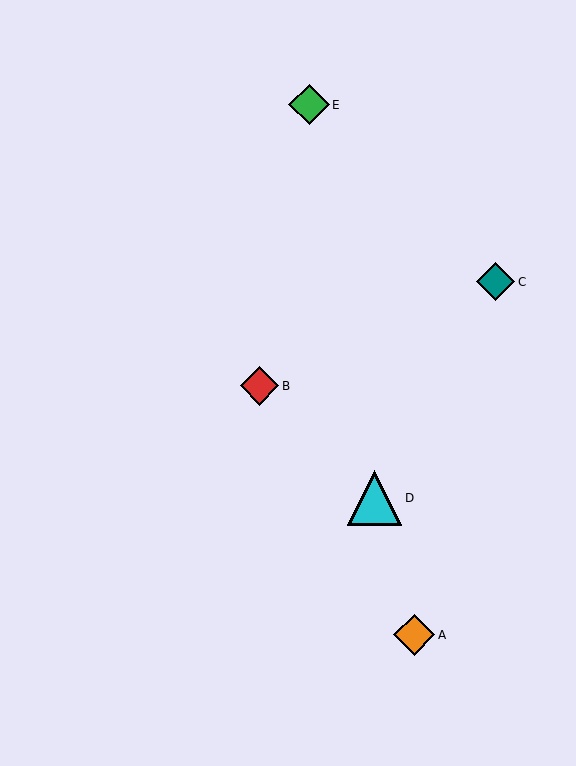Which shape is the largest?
The cyan triangle (labeled D) is the largest.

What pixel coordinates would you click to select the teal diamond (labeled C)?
Click at (496, 282) to select the teal diamond C.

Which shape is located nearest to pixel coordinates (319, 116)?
The green diamond (labeled E) at (309, 105) is nearest to that location.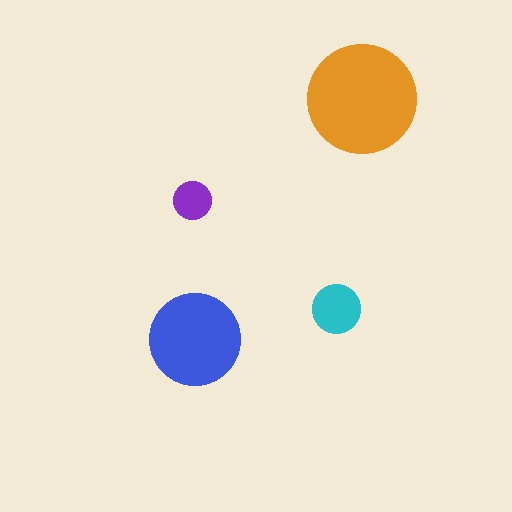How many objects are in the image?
There are 4 objects in the image.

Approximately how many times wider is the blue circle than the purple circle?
About 2.5 times wider.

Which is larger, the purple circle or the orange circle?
The orange one.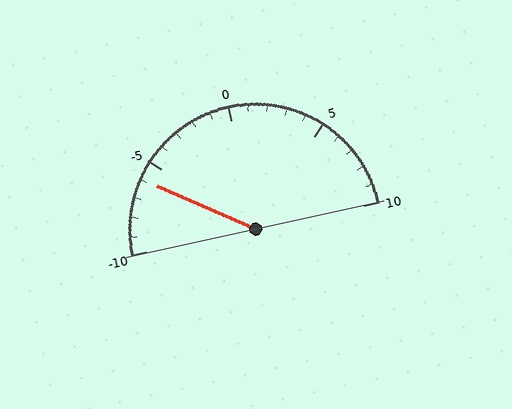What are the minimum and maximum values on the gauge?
The gauge ranges from -10 to 10.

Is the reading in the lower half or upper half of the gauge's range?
The reading is in the lower half of the range (-10 to 10).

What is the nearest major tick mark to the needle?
The nearest major tick mark is -5.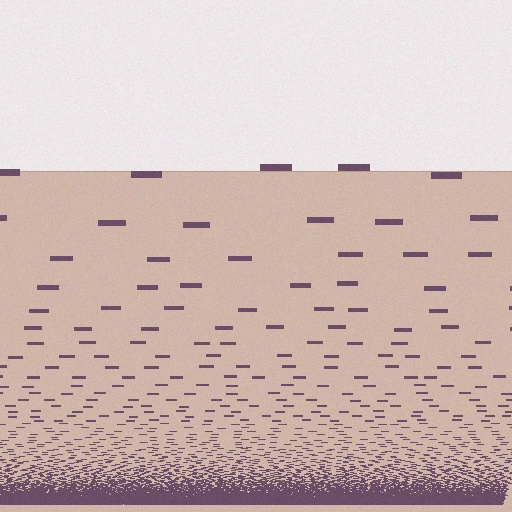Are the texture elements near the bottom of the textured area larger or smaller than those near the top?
Smaller. The gradient is inverted — elements near the bottom are smaller and denser.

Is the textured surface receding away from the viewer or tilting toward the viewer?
The surface appears to tilt toward the viewer. Texture elements get larger and sparser toward the top.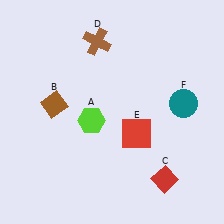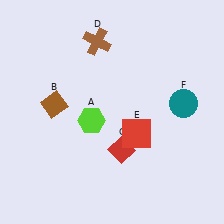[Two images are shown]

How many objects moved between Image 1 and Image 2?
1 object moved between the two images.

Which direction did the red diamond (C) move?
The red diamond (C) moved left.